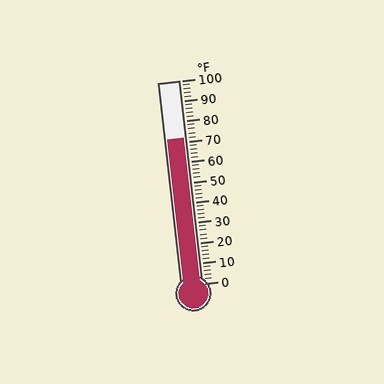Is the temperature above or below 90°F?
The temperature is below 90°F.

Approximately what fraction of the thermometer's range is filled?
The thermometer is filled to approximately 70% of its range.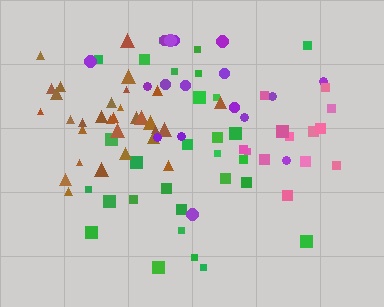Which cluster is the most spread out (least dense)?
Green.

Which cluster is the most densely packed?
Brown.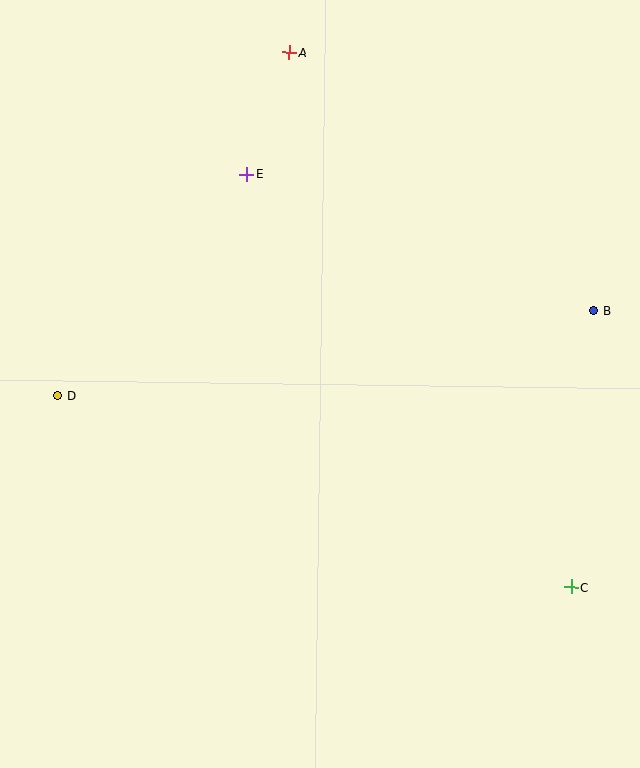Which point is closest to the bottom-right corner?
Point C is closest to the bottom-right corner.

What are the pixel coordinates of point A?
Point A is at (289, 52).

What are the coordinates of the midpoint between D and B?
The midpoint between D and B is at (326, 353).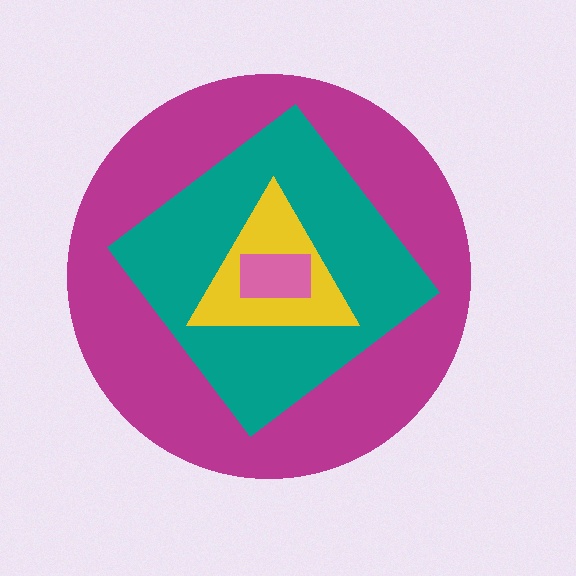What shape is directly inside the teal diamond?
The yellow triangle.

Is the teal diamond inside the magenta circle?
Yes.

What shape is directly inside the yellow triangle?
The pink rectangle.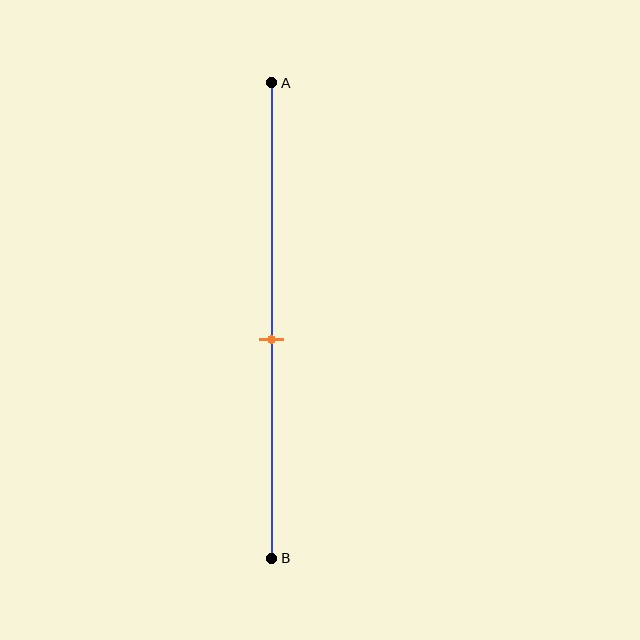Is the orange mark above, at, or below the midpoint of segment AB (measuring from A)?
The orange mark is below the midpoint of segment AB.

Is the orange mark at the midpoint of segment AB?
No, the mark is at about 55% from A, not at the 50% midpoint.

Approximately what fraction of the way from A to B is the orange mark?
The orange mark is approximately 55% of the way from A to B.